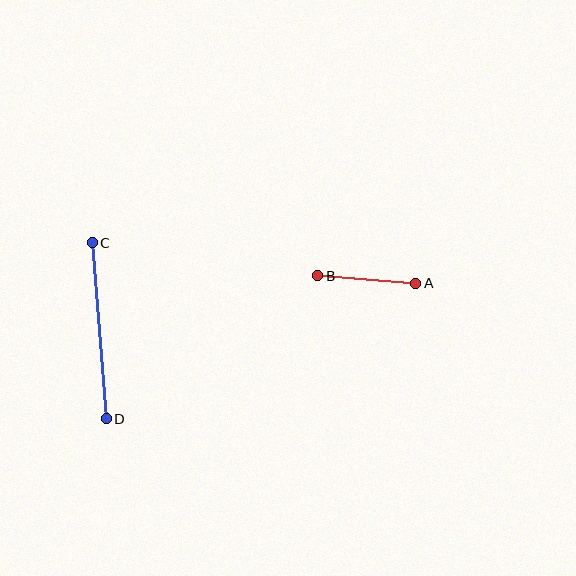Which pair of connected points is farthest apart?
Points C and D are farthest apart.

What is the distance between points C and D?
The distance is approximately 176 pixels.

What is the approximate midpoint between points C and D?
The midpoint is at approximately (99, 331) pixels.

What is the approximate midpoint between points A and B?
The midpoint is at approximately (367, 279) pixels.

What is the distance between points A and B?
The distance is approximately 99 pixels.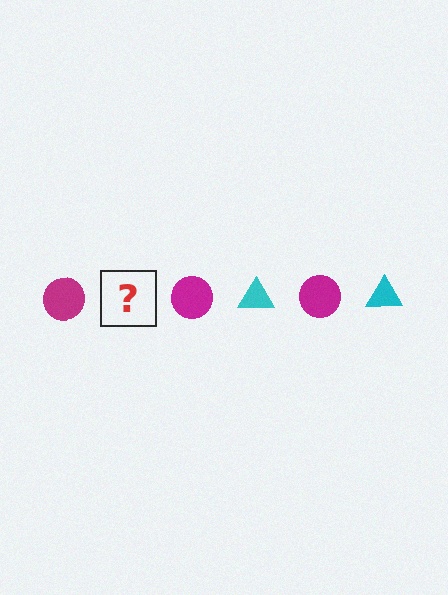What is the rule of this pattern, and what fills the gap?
The rule is that the pattern alternates between magenta circle and cyan triangle. The gap should be filled with a cyan triangle.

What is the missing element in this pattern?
The missing element is a cyan triangle.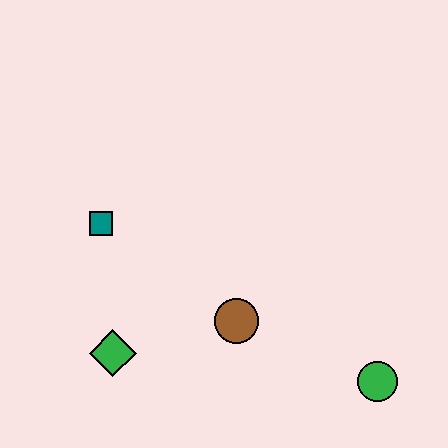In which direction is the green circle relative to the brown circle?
The green circle is to the right of the brown circle.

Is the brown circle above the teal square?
No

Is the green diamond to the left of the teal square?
No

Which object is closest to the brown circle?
The green diamond is closest to the brown circle.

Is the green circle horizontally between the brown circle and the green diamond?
No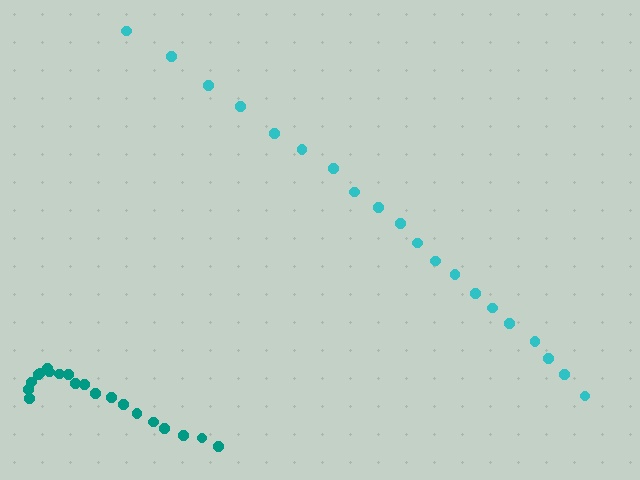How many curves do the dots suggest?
There are 2 distinct paths.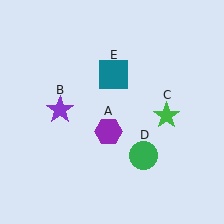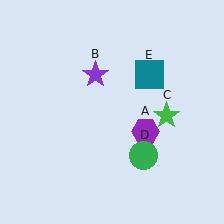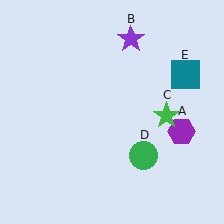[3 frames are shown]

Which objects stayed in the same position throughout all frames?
Green star (object C) and green circle (object D) remained stationary.